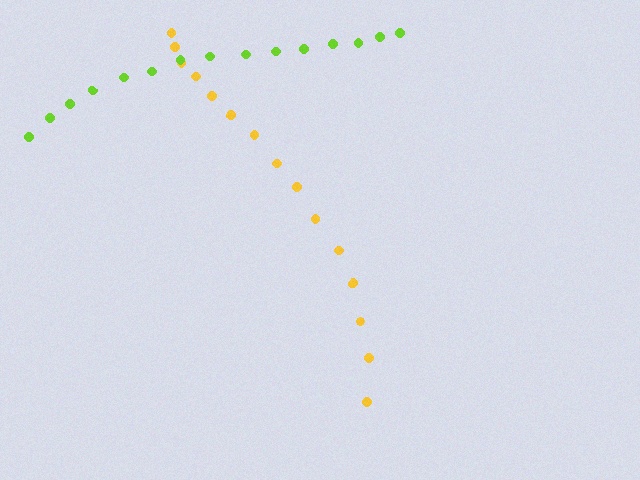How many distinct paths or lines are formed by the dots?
There are 2 distinct paths.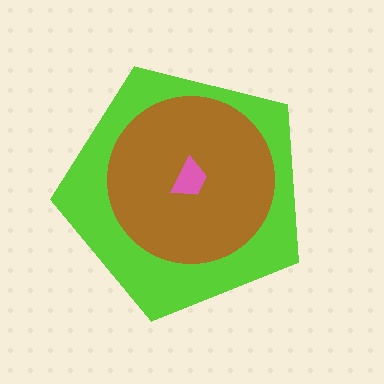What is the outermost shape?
The lime pentagon.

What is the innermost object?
The pink trapezoid.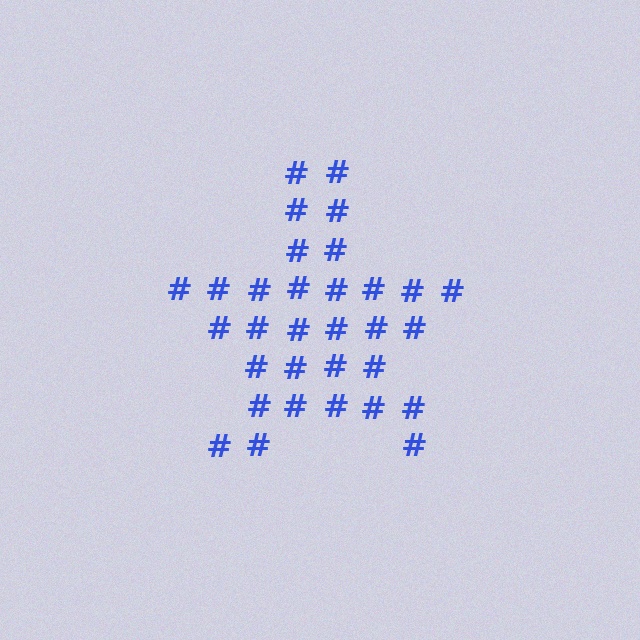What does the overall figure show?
The overall figure shows a star.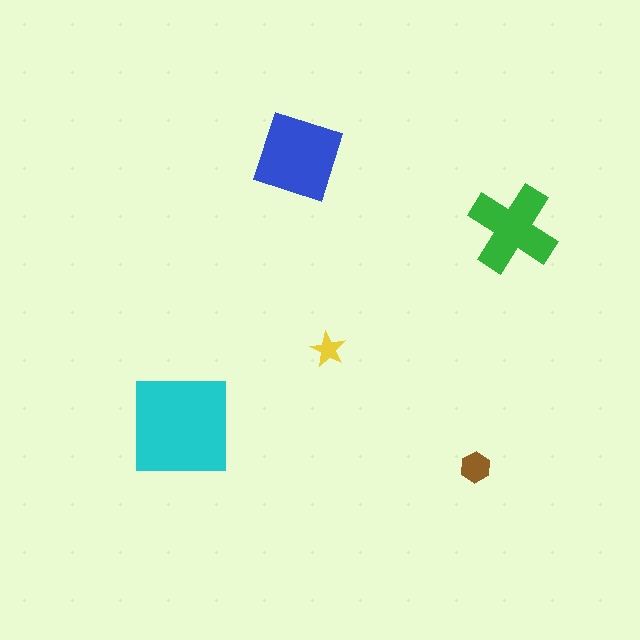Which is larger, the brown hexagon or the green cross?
The green cross.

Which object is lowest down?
The brown hexagon is bottommost.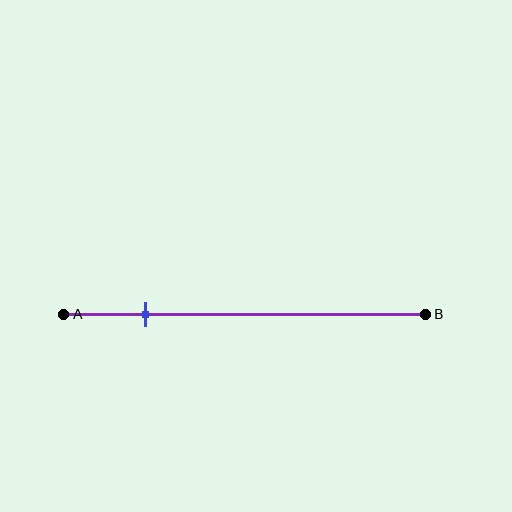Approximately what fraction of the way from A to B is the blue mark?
The blue mark is approximately 25% of the way from A to B.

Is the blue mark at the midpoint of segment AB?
No, the mark is at about 25% from A, not at the 50% midpoint.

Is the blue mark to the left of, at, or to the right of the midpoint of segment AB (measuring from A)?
The blue mark is to the left of the midpoint of segment AB.